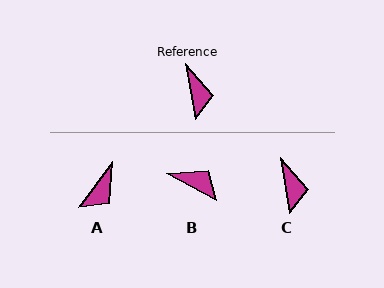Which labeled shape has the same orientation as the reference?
C.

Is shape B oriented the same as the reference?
No, it is off by about 52 degrees.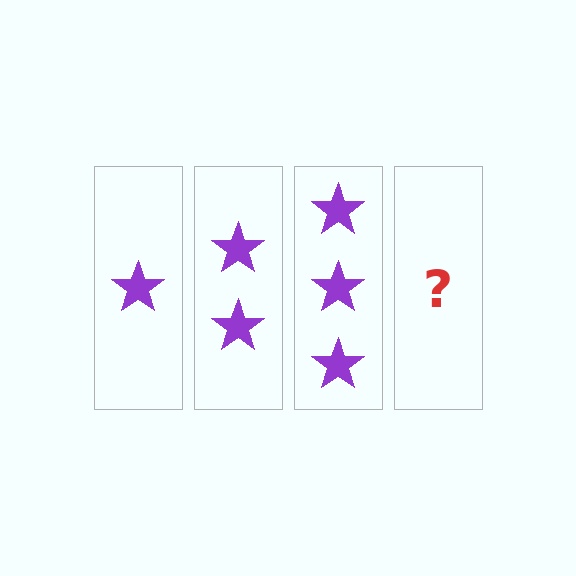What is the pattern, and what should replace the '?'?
The pattern is that each step adds one more star. The '?' should be 4 stars.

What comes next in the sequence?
The next element should be 4 stars.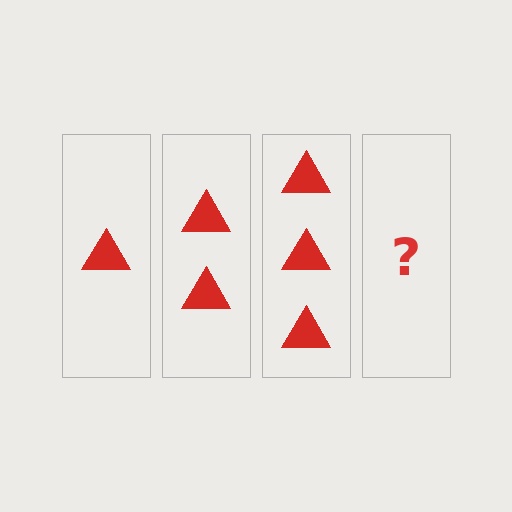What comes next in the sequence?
The next element should be 4 triangles.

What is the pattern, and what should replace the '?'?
The pattern is that each step adds one more triangle. The '?' should be 4 triangles.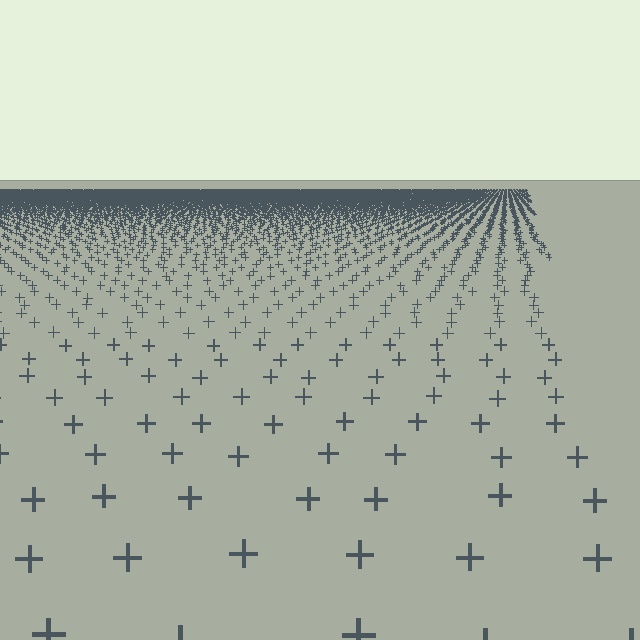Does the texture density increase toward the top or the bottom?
Density increases toward the top.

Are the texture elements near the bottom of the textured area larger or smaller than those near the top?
Larger. Near the bottom, elements are closer to the viewer and appear at a bigger on-screen size.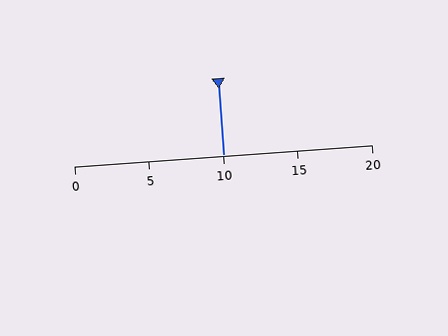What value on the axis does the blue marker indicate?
The marker indicates approximately 10.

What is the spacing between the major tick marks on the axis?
The major ticks are spaced 5 apart.